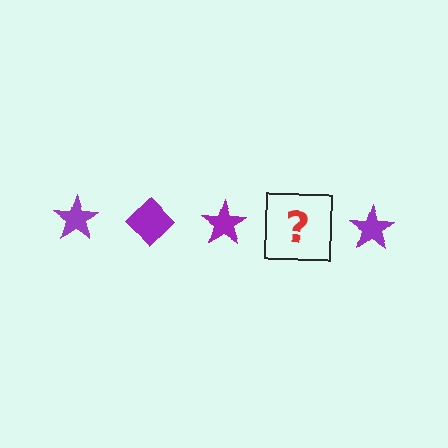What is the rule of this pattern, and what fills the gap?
The rule is that the pattern cycles through star, diamond shapes in purple. The gap should be filled with a purple diamond.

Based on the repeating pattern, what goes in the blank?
The blank should be a purple diamond.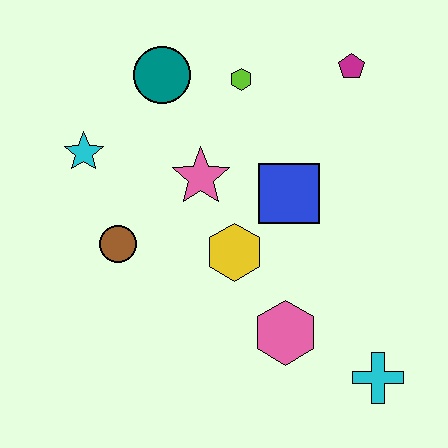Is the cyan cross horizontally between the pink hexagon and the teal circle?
No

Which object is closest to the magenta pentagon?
The lime hexagon is closest to the magenta pentagon.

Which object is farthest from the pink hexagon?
The teal circle is farthest from the pink hexagon.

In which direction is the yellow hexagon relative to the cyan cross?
The yellow hexagon is to the left of the cyan cross.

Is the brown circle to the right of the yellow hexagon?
No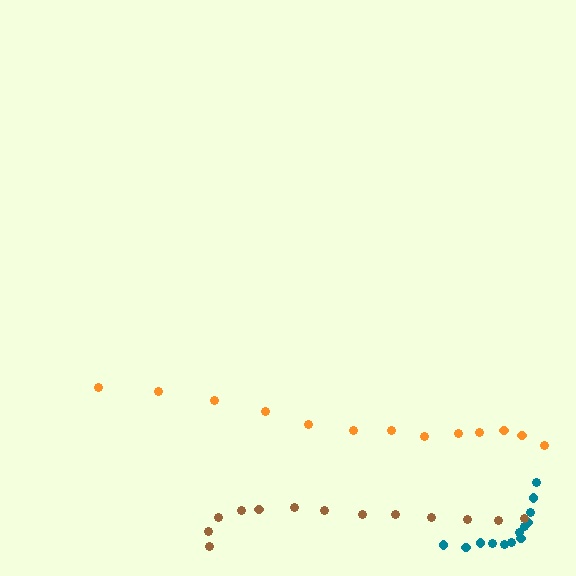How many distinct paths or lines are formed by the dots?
There are 3 distinct paths.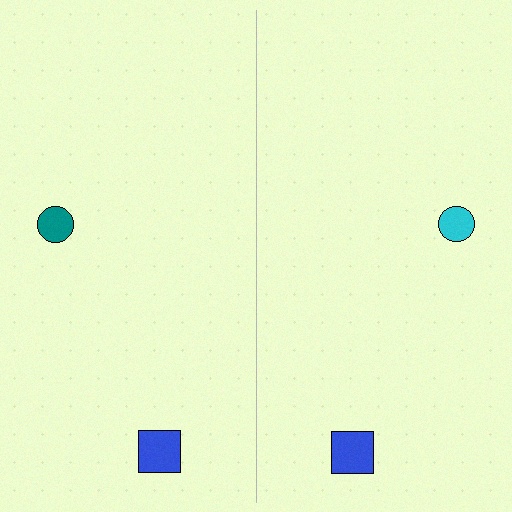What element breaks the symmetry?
The cyan circle on the right side breaks the symmetry — its mirror counterpart is teal.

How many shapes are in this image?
There are 4 shapes in this image.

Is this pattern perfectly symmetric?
No, the pattern is not perfectly symmetric. The cyan circle on the right side breaks the symmetry — its mirror counterpart is teal.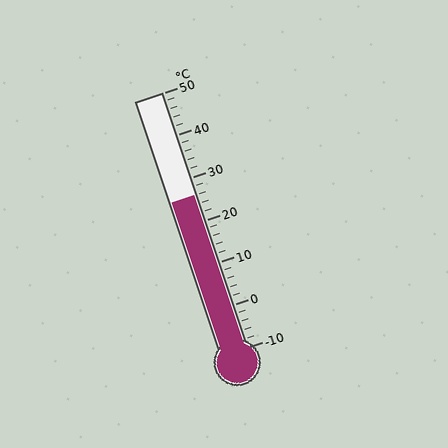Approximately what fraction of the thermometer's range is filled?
The thermometer is filled to approximately 60% of its range.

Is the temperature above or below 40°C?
The temperature is below 40°C.